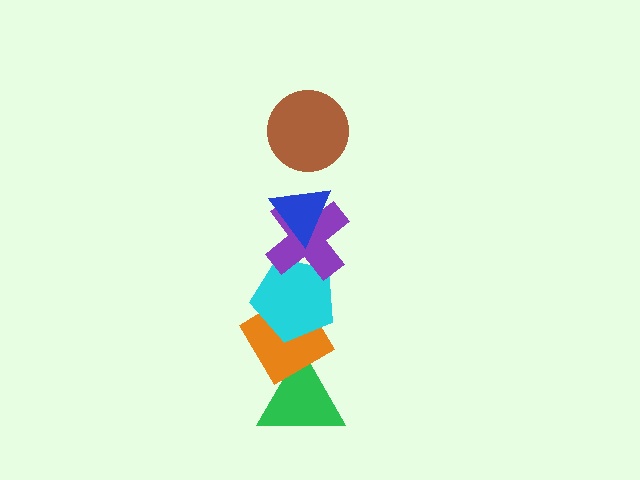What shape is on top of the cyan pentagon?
The purple cross is on top of the cyan pentagon.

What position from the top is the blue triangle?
The blue triangle is 2nd from the top.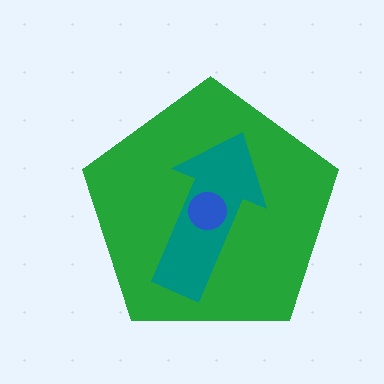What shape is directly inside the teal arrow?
The blue circle.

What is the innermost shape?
The blue circle.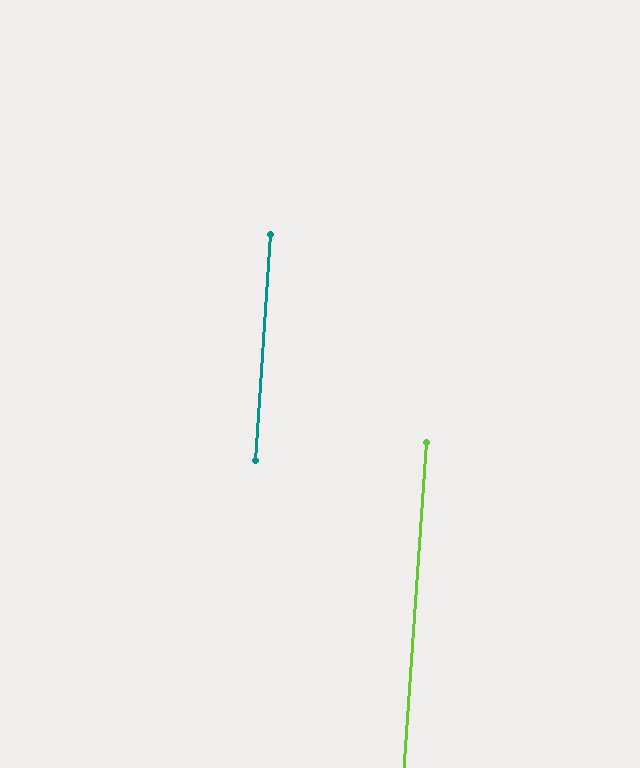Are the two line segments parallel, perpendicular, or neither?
Parallel — their directions differ by only 0.3°.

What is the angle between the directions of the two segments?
Approximately 0 degrees.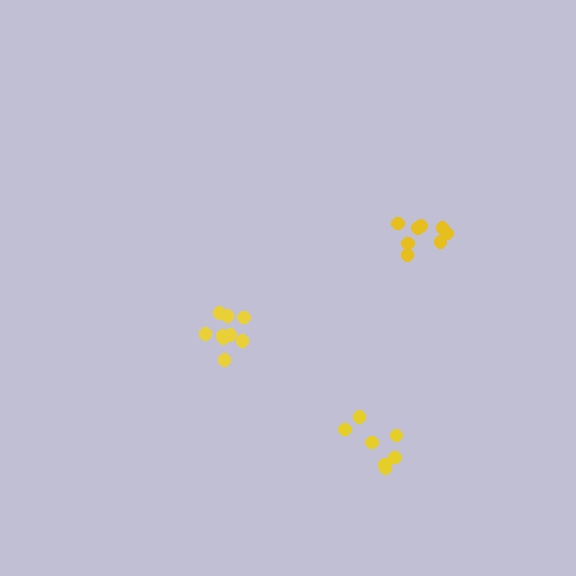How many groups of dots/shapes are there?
There are 3 groups.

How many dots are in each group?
Group 1: 8 dots, Group 2: 9 dots, Group 3: 7 dots (24 total).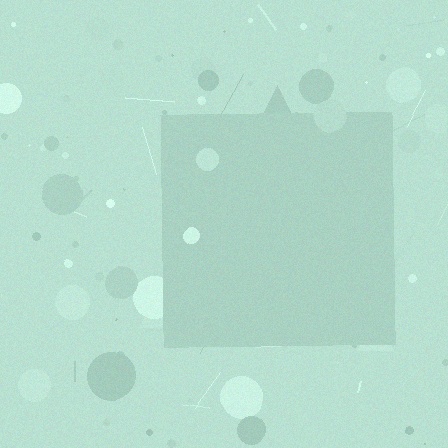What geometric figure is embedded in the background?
A square is embedded in the background.